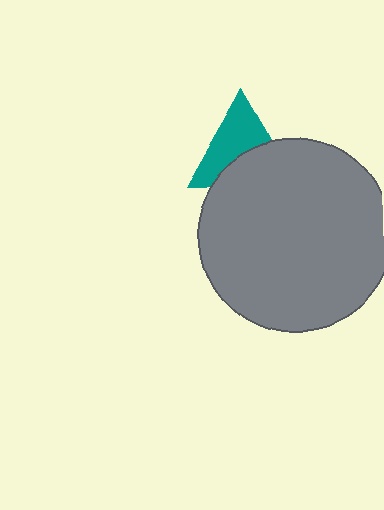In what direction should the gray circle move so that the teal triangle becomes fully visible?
The gray circle should move down. That is the shortest direction to clear the overlap and leave the teal triangle fully visible.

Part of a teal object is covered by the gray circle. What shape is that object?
It is a triangle.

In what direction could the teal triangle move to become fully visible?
The teal triangle could move up. That would shift it out from behind the gray circle entirely.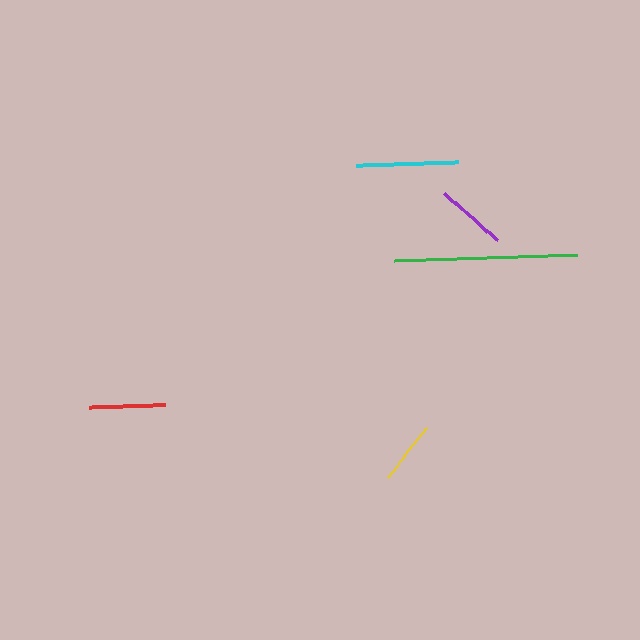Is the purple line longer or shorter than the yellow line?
The purple line is longer than the yellow line.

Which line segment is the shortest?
The yellow line is the shortest at approximately 64 pixels.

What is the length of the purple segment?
The purple segment is approximately 72 pixels long.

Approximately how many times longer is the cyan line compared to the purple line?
The cyan line is approximately 1.4 times the length of the purple line.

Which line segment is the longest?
The green line is the longest at approximately 182 pixels.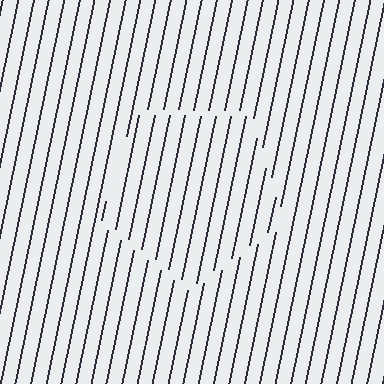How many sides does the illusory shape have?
5 sides — the line-ends trace a pentagon.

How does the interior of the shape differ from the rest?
The interior of the shape contains the same grating, shifted by half a period — the contour is defined by the phase discontinuity where line-ends from the inner and outer gratings abut.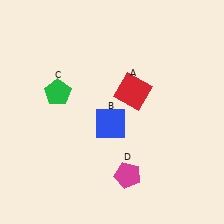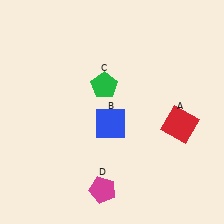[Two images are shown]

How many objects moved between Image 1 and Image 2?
3 objects moved between the two images.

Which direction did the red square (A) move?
The red square (A) moved right.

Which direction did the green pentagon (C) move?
The green pentagon (C) moved right.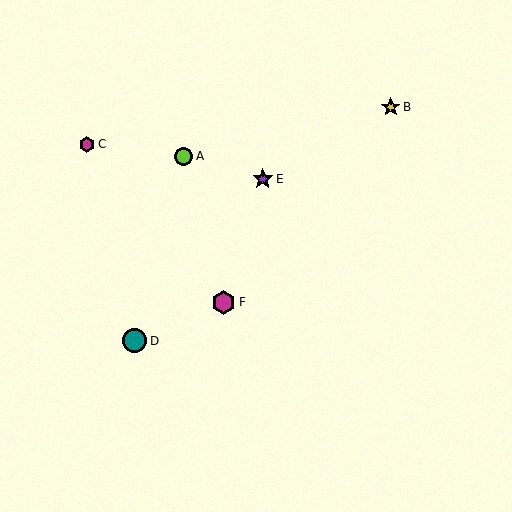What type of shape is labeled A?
Shape A is a lime circle.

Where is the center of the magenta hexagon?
The center of the magenta hexagon is at (224, 302).